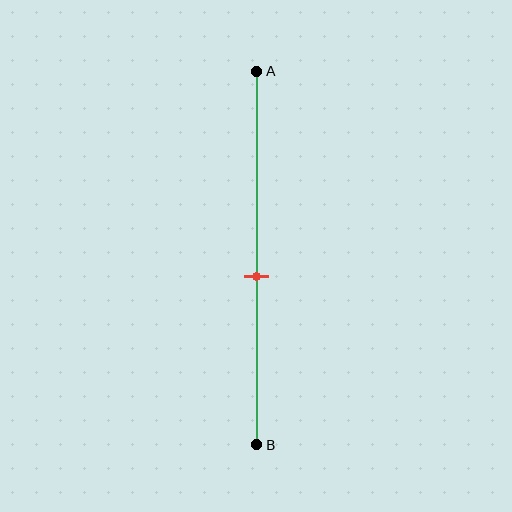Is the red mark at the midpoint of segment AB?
No, the mark is at about 55% from A, not at the 50% midpoint.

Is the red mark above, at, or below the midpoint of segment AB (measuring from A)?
The red mark is below the midpoint of segment AB.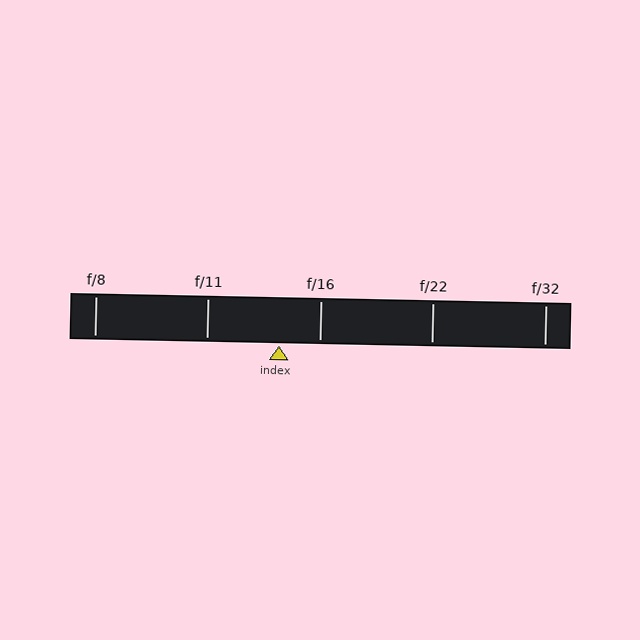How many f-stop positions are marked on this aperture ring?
There are 5 f-stop positions marked.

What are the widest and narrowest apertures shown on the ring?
The widest aperture shown is f/8 and the narrowest is f/32.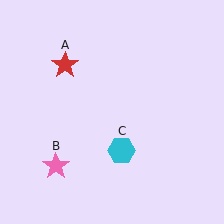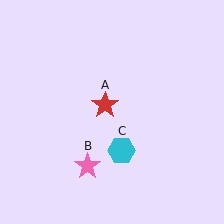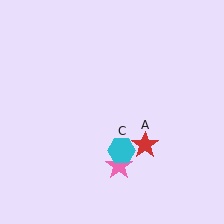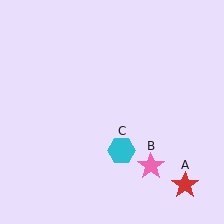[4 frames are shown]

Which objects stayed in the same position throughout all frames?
Cyan hexagon (object C) remained stationary.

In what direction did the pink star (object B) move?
The pink star (object B) moved right.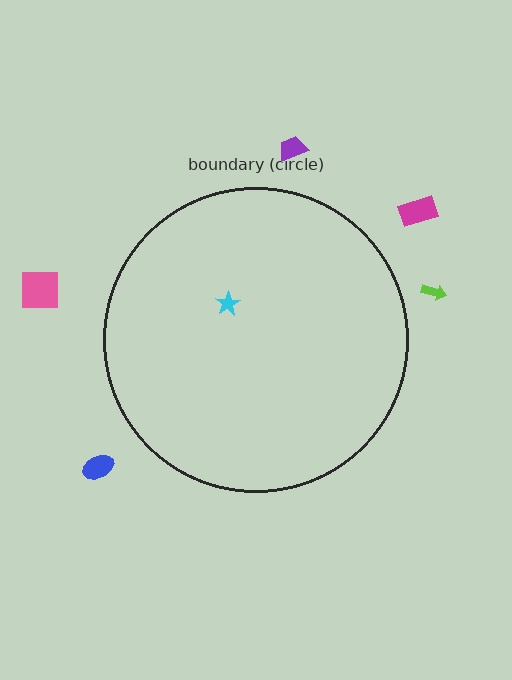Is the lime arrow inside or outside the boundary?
Outside.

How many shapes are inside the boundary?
1 inside, 5 outside.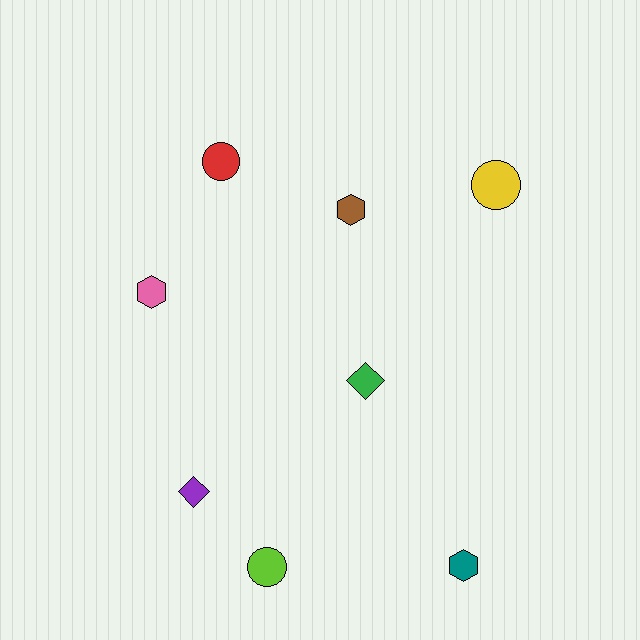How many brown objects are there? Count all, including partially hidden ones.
There is 1 brown object.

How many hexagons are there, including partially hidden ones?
There are 3 hexagons.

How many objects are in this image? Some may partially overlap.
There are 8 objects.